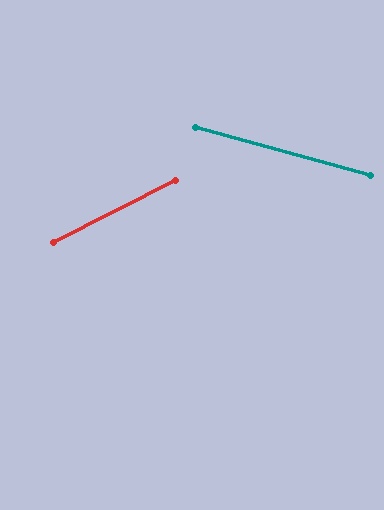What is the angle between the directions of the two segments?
Approximately 42 degrees.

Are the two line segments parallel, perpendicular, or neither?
Neither parallel nor perpendicular — they differ by about 42°.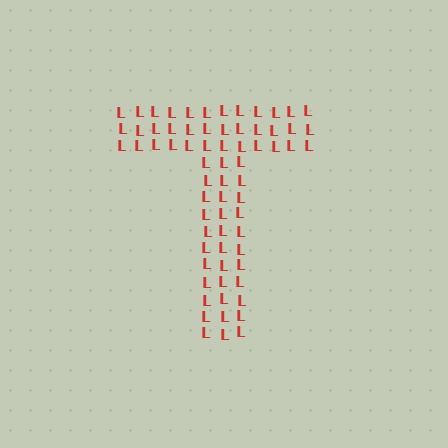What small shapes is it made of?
It is made of small letter L's.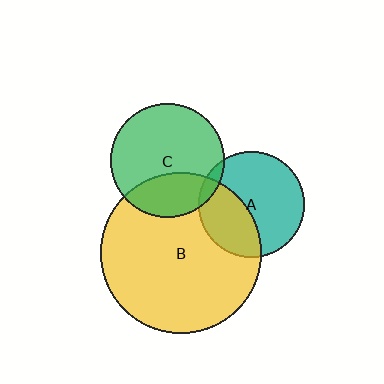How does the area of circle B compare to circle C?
Approximately 2.0 times.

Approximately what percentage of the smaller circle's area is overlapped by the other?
Approximately 5%.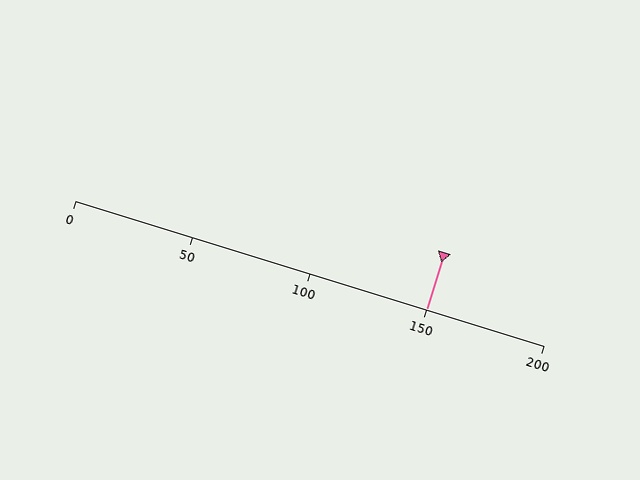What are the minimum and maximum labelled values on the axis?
The axis runs from 0 to 200.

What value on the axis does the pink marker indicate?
The marker indicates approximately 150.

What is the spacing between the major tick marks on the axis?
The major ticks are spaced 50 apart.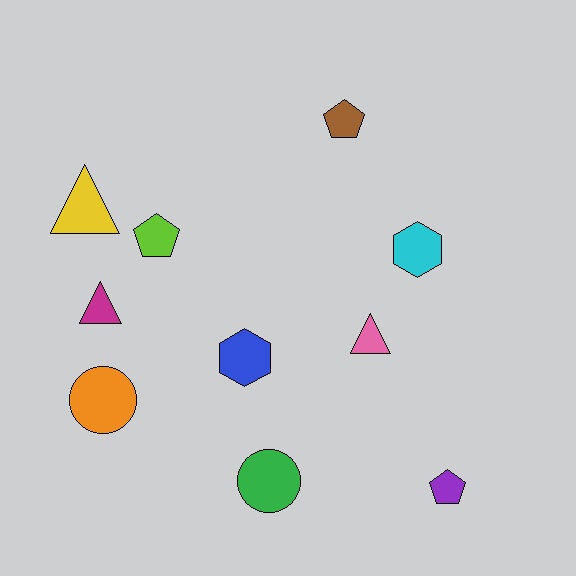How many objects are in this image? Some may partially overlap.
There are 10 objects.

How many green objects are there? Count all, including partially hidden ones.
There is 1 green object.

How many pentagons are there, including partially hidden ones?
There are 3 pentagons.